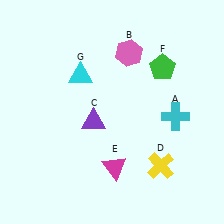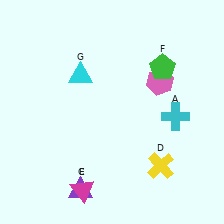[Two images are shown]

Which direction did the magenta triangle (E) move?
The magenta triangle (E) moved left.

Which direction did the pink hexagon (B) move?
The pink hexagon (B) moved right.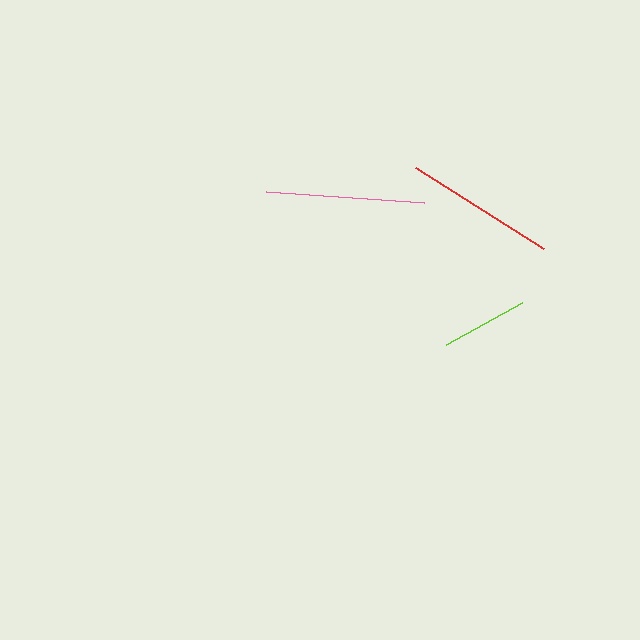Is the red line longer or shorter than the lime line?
The red line is longer than the lime line.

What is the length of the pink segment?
The pink segment is approximately 159 pixels long.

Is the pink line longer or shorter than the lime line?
The pink line is longer than the lime line.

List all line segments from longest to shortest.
From longest to shortest: pink, red, lime.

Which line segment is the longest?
The pink line is the longest at approximately 159 pixels.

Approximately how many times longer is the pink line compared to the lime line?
The pink line is approximately 1.9 times the length of the lime line.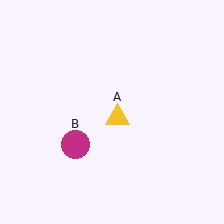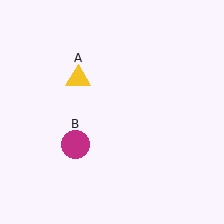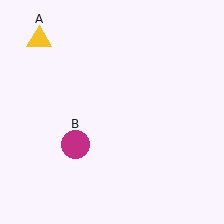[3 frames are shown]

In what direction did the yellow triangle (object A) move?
The yellow triangle (object A) moved up and to the left.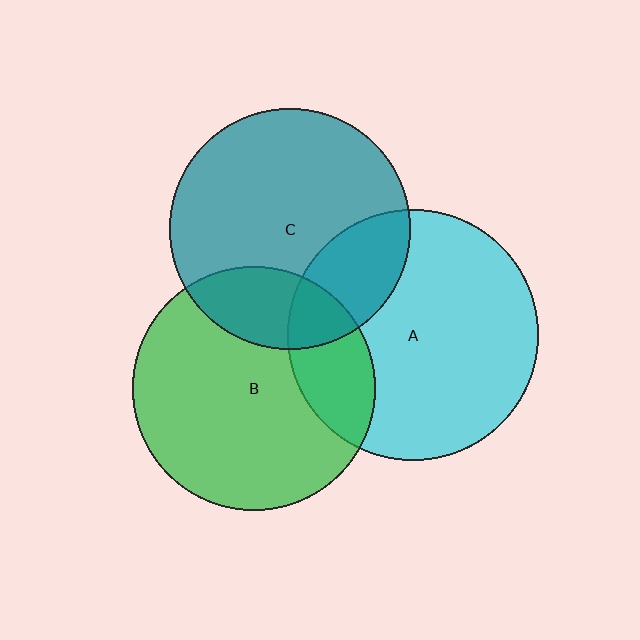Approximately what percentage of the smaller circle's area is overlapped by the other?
Approximately 20%.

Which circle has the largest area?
Circle A (cyan).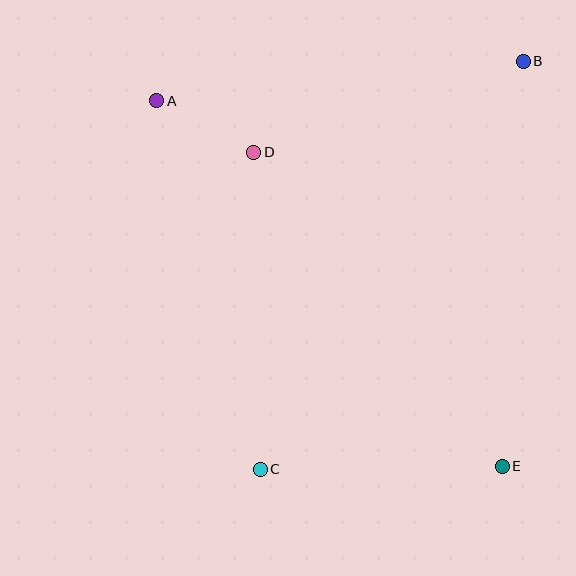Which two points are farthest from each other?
Points A and E are farthest from each other.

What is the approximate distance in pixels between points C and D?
The distance between C and D is approximately 317 pixels.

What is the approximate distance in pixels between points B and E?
The distance between B and E is approximately 405 pixels.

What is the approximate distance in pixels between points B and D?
The distance between B and D is approximately 284 pixels.